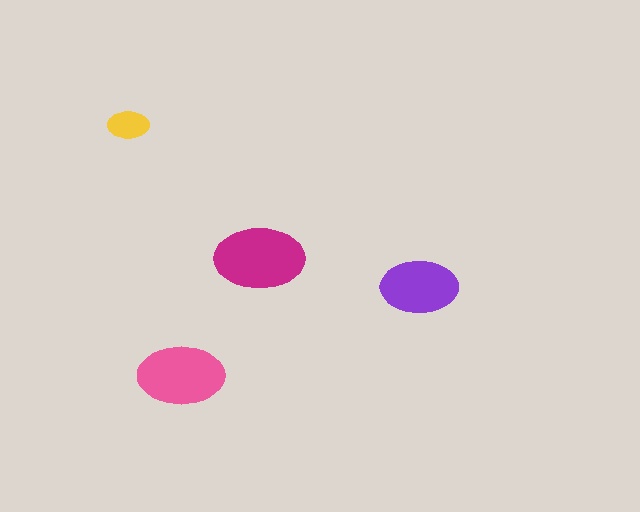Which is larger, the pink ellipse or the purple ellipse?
The pink one.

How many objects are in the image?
There are 4 objects in the image.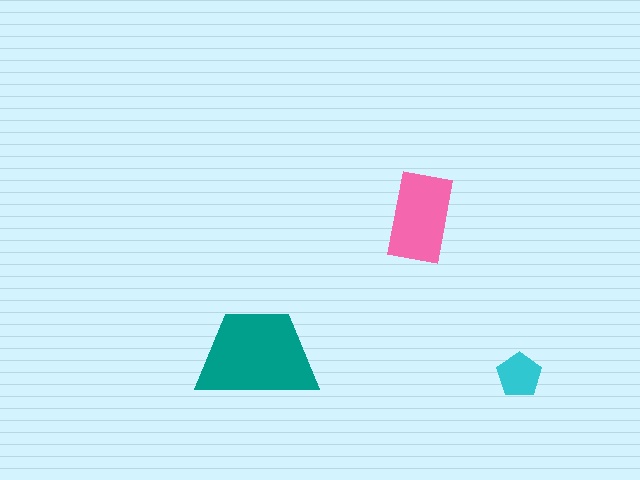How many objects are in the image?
There are 3 objects in the image.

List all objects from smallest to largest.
The cyan pentagon, the pink rectangle, the teal trapezoid.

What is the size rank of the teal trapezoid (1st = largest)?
1st.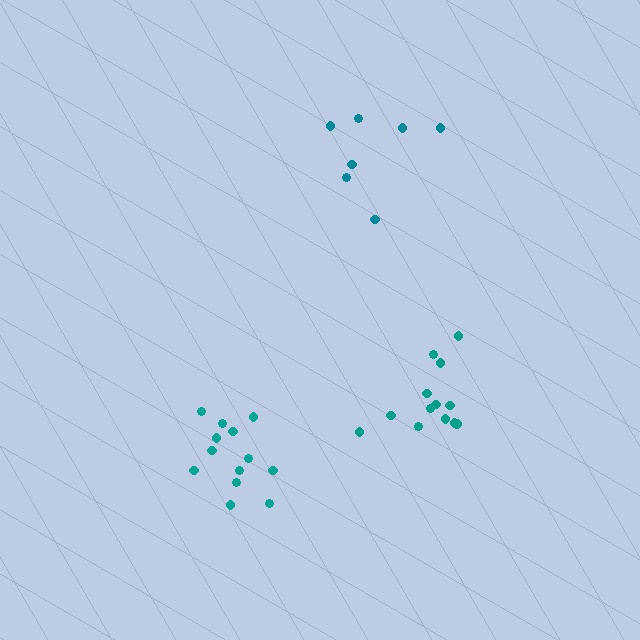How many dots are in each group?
Group 1: 13 dots, Group 2: 13 dots, Group 3: 7 dots (33 total).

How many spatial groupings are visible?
There are 3 spatial groupings.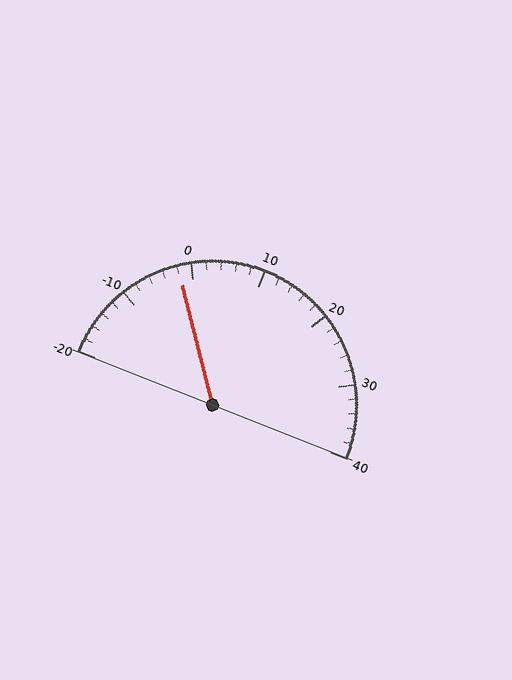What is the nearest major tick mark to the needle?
The nearest major tick mark is 0.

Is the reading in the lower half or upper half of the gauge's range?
The reading is in the lower half of the range (-20 to 40).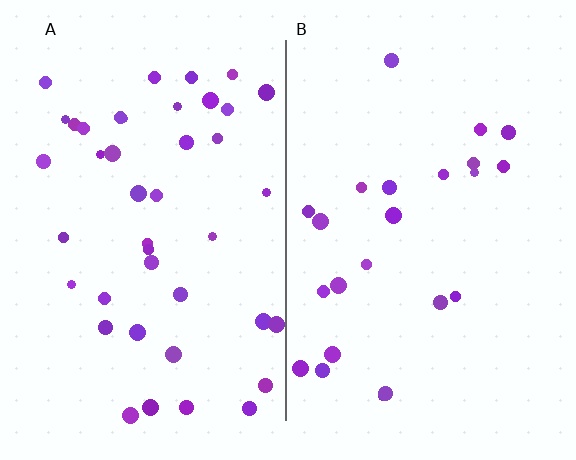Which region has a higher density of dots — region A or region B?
A (the left).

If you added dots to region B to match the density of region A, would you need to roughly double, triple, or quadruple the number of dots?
Approximately double.